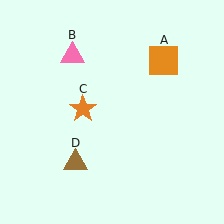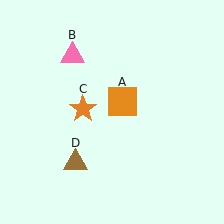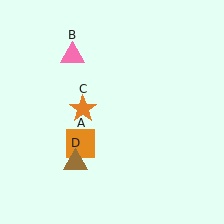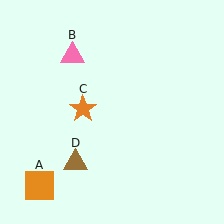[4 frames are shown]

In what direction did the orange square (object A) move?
The orange square (object A) moved down and to the left.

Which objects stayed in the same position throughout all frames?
Pink triangle (object B) and orange star (object C) and brown triangle (object D) remained stationary.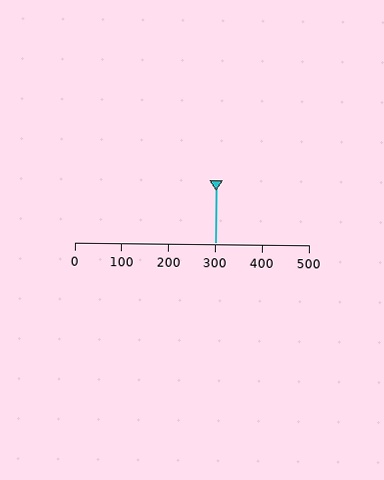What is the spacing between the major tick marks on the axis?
The major ticks are spaced 100 apart.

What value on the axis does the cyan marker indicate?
The marker indicates approximately 300.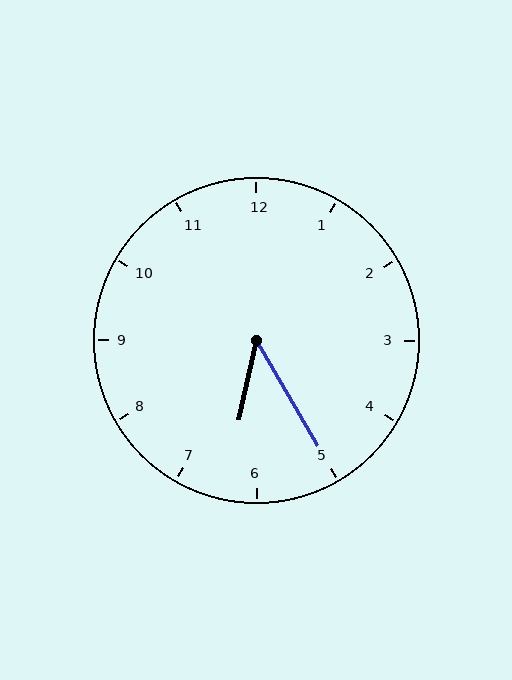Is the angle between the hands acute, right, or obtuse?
It is acute.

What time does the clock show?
6:25.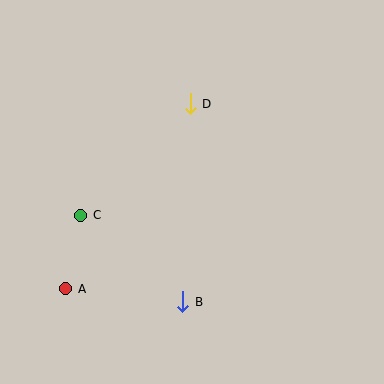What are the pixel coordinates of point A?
Point A is at (66, 289).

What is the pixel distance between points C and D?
The distance between C and D is 157 pixels.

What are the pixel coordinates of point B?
Point B is at (183, 302).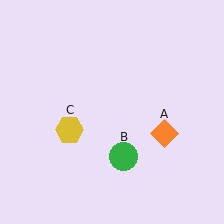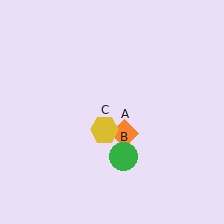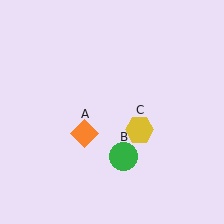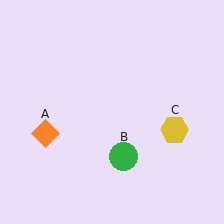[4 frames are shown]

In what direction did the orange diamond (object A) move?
The orange diamond (object A) moved left.